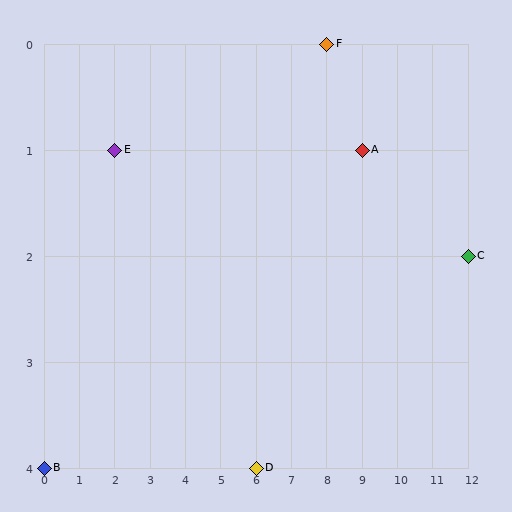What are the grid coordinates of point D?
Point D is at grid coordinates (6, 4).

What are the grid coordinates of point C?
Point C is at grid coordinates (12, 2).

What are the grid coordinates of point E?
Point E is at grid coordinates (2, 1).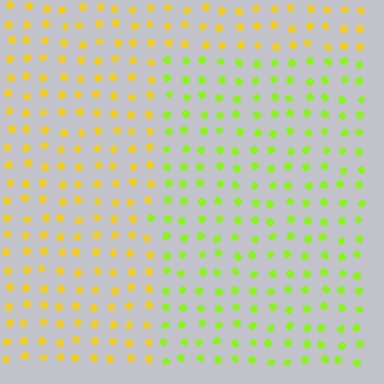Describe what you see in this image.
The image is filled with small yellow elements in a uniform arrangement. A rectangle-shaped region is visible where the elements are tinted to a slightly different hue, forming a subtle color boundary.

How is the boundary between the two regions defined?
The boundary is defined purely by a slight shift in hue (about 41 degrees). Spacing, size, and orientation are identical on both sides.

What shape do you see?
I see a rectangle.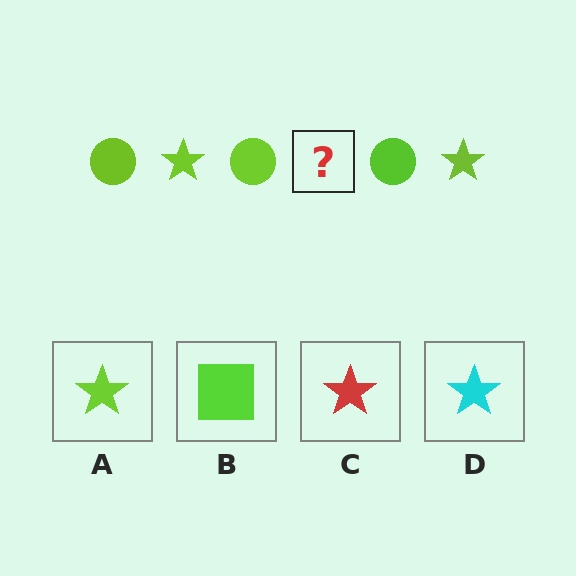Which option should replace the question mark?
Option A.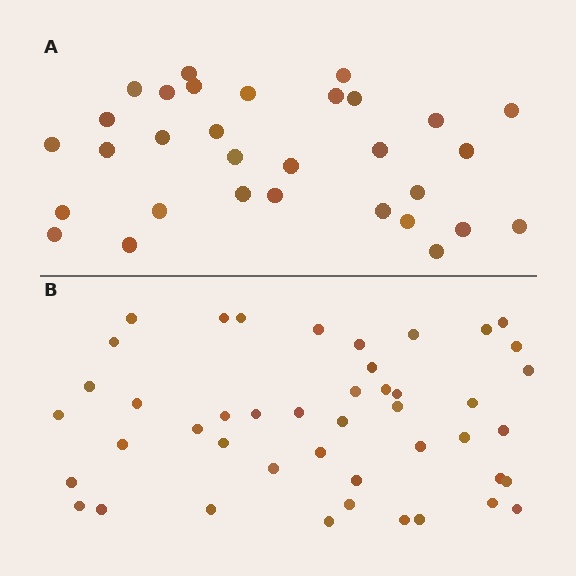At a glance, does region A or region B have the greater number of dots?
Region B (the bottom region) has more dots.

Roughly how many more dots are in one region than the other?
Region B has approximately 15 more dots than region A.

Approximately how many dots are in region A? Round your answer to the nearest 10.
About 30 dots. (The exact count is 31, which rounds to 30.)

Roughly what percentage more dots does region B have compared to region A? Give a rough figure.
About 45% more.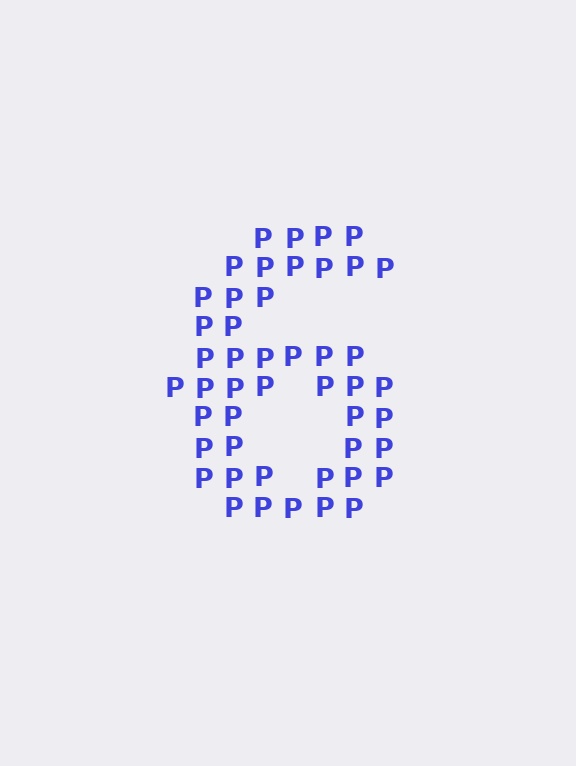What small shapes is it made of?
It is made of small letter P's.